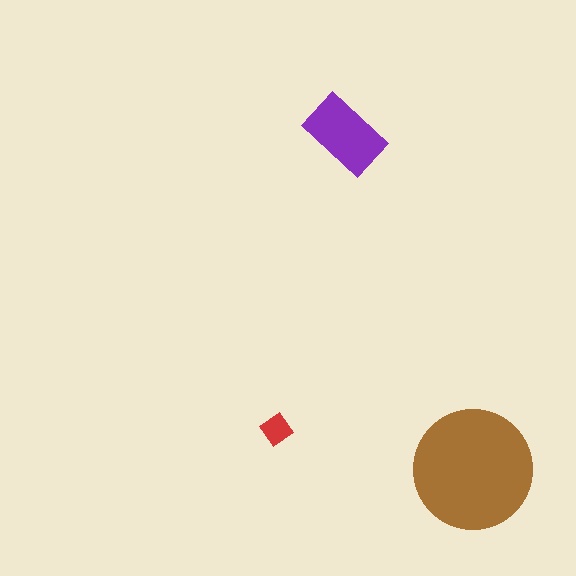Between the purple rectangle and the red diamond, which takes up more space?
The purple rectangle.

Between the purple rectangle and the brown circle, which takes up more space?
The brown circle.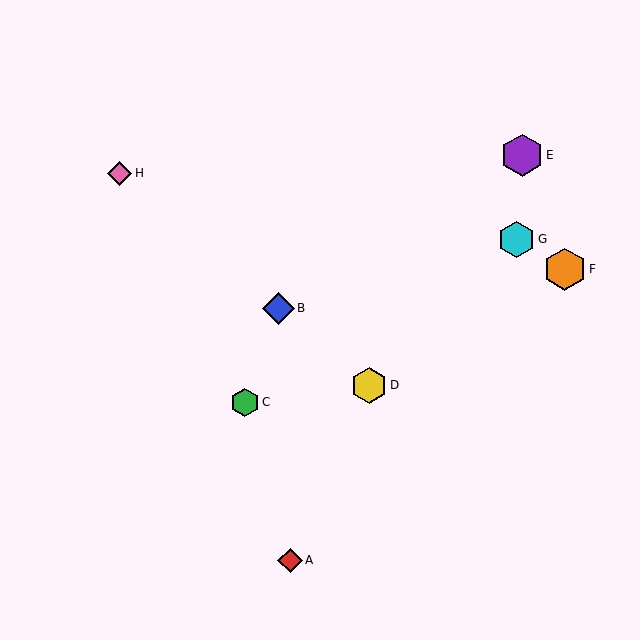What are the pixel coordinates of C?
Object C is at (245, 402).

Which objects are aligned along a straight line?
Objects B, D, H are aligned along a straight line.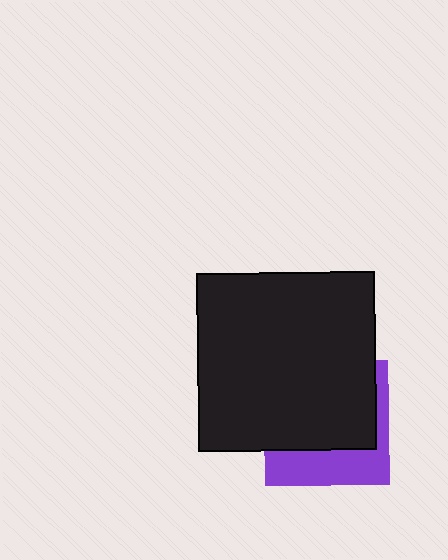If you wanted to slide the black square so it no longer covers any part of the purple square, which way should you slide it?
Slide it up — that is the most direct way to separate the two shapes.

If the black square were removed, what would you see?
You would see the complete purple square.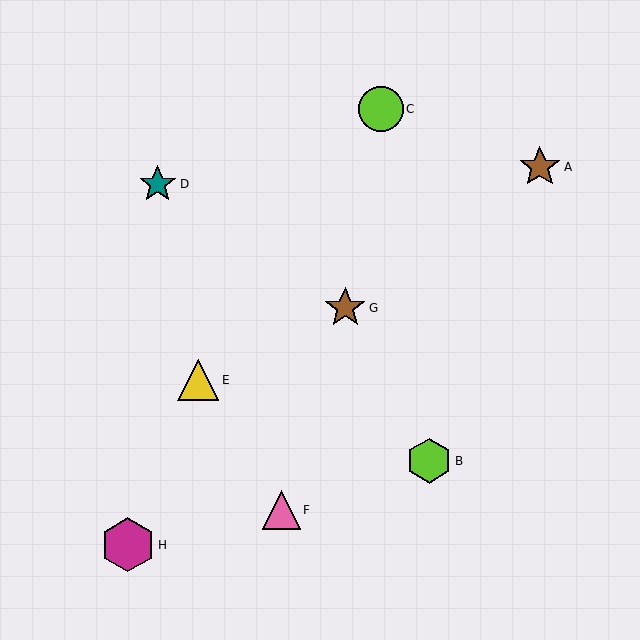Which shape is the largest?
The magenta hexagon (labeled H) is the largest.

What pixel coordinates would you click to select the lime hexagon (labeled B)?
Click at (429, 461) to select the lime hexagon B.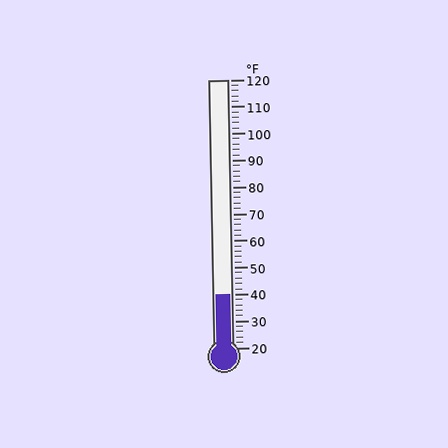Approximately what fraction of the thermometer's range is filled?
The thermometer is filled to approximately 20% of its range.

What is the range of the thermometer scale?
The thermometer scale ranges from 20°F to 120°F.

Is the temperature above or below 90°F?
The temperature is below 90°F.